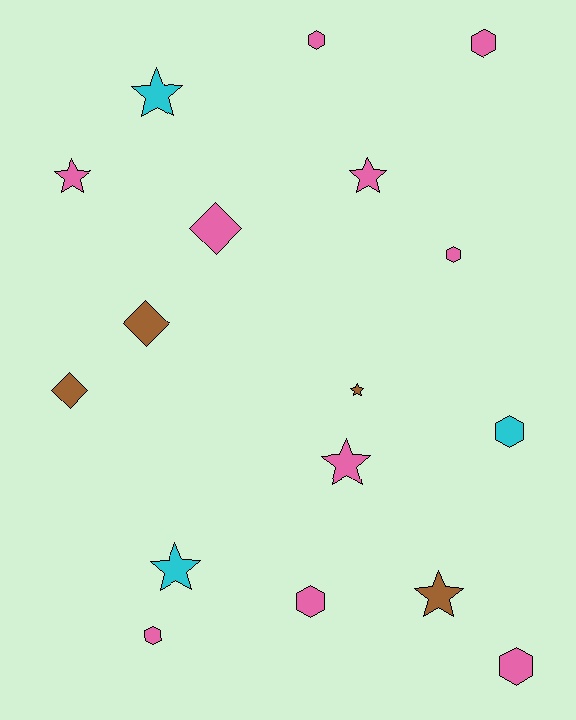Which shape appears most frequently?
Star, with 7 objects.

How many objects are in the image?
There are 17 objects.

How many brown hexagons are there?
There are no brown hexagons.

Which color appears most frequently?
Pink, with 10 objects.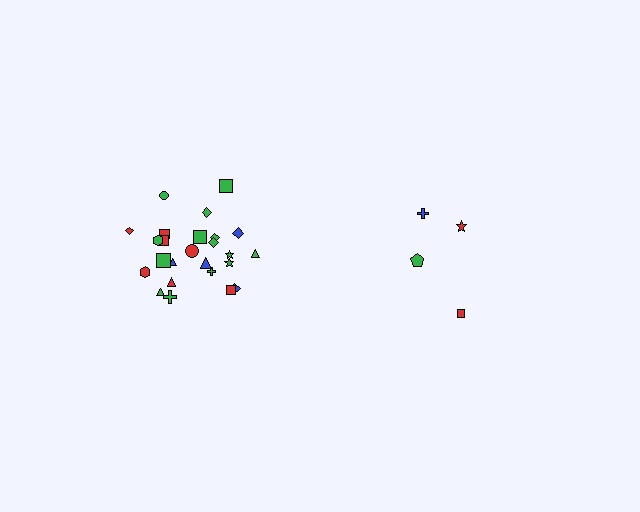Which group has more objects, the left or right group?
The left group.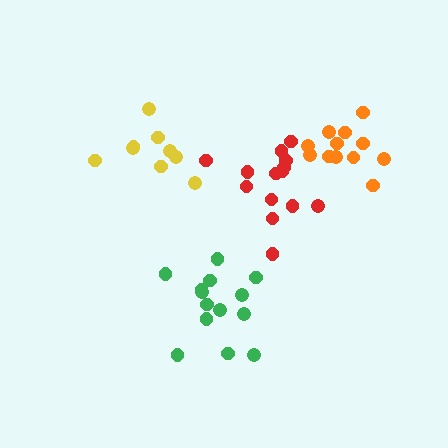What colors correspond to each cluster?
The clusters are colored: yellow, green, orange, red.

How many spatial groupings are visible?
There are 4 spatial groupings.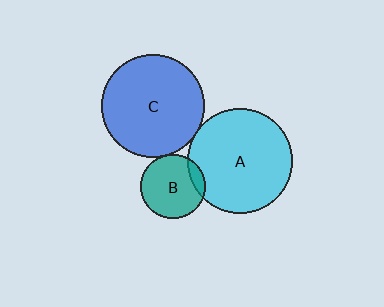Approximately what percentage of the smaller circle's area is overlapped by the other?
Approximately 5%.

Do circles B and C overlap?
Yes.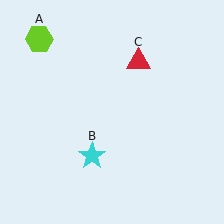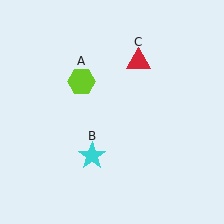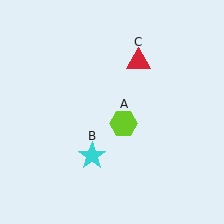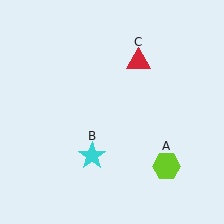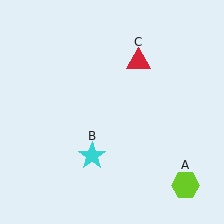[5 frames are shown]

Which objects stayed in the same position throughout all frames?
Cyan star (object B) and red triangle (object C) remained stationary.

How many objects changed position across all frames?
1 object changed position: lime hexagon (object A).